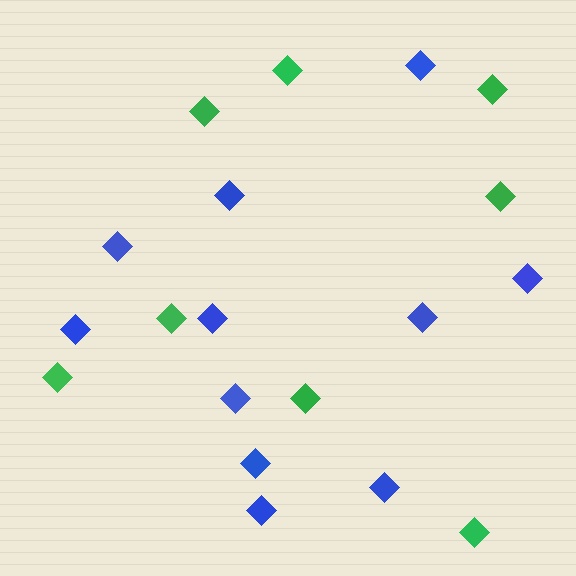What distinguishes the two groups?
There are 2 groups: one group of green diamonds (8) and one group of blue diamonds (11).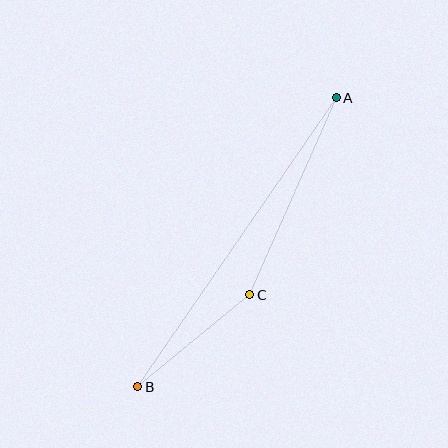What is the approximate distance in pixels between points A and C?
The distance between A and C is approximately 215 pixels.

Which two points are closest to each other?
Points B and C are closest to each other.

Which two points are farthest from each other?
Points A and B are farthest from each other.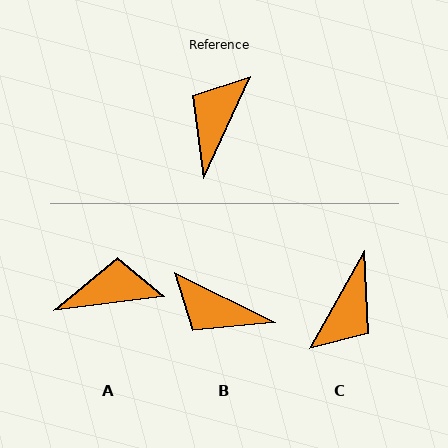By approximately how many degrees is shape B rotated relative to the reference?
Approximately 88 degrees counter-clockwise.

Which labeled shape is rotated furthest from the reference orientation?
C, about 175 degrees away.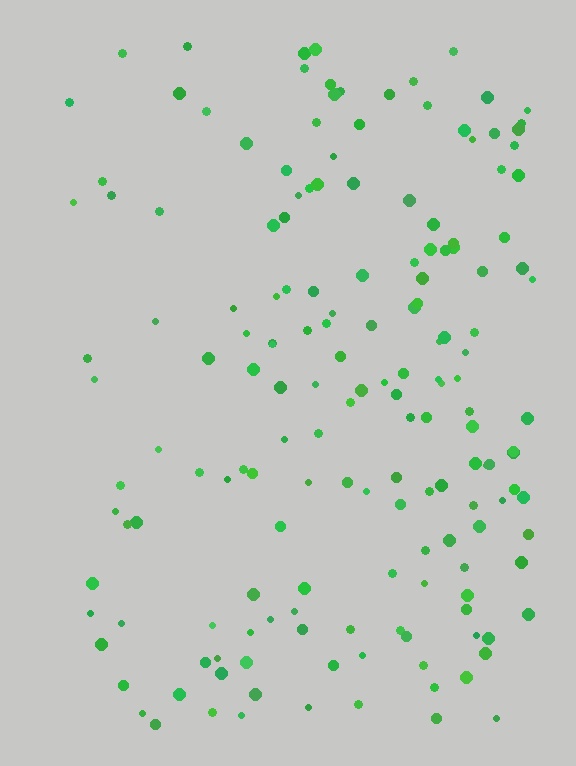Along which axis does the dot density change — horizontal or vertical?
Horizontal.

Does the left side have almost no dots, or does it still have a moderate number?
Still a moderate number, just noticeably fewer than the right.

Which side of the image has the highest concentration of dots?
The right.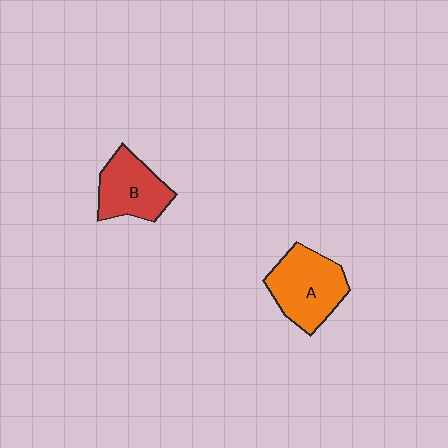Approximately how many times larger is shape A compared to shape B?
Approximately 1.2 times.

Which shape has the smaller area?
Shape B (red).